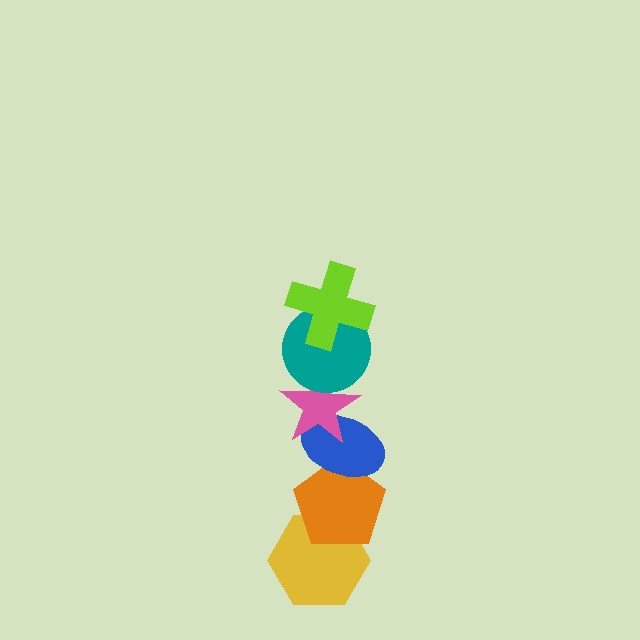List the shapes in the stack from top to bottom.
From top to bottom: the lime cross, the teal circle, the pink star, the blue ellipse, the orange pentagon, the yellow hexagon.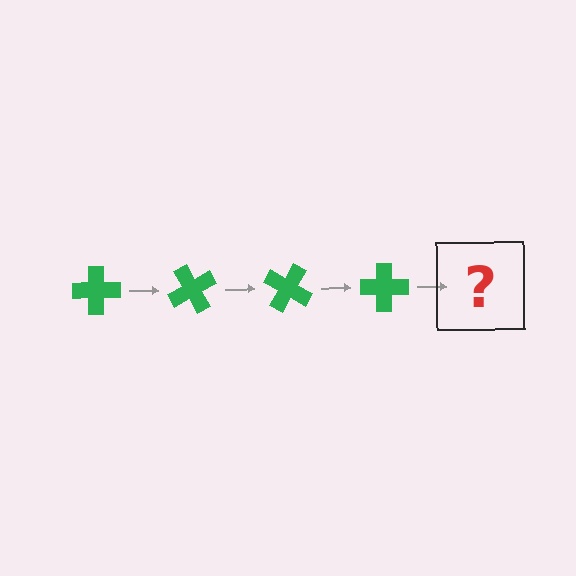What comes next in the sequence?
The next element should be a green cross rotated 240 degrees.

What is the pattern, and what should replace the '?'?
The pattern is that the cross rotates 60 degrees each step. The '?' should be a green cross rotated 240 degrees.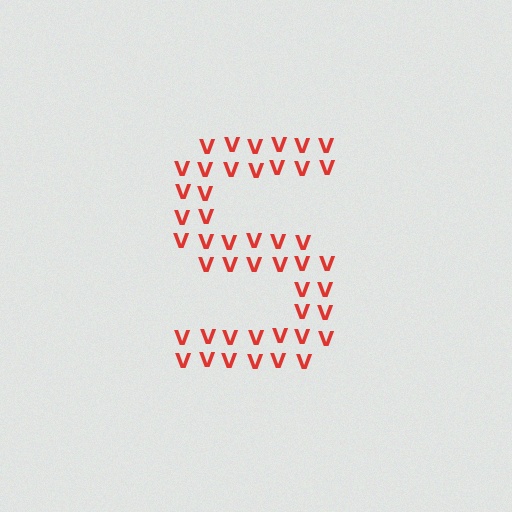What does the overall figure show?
The overall figure shows the letter S.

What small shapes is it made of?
It is made of small letter V's.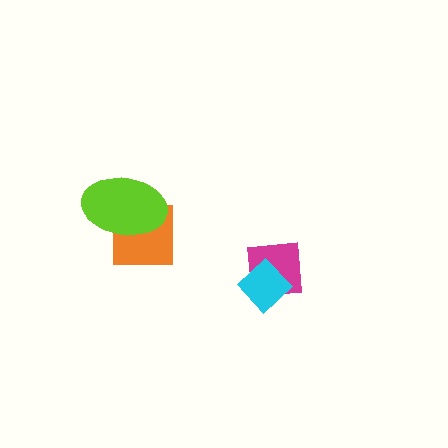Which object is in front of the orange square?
The lime ellipse is in front of the orange square.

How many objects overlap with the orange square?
1 object overlaps with the orange square.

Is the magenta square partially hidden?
Yes, it is partially covered by another shape.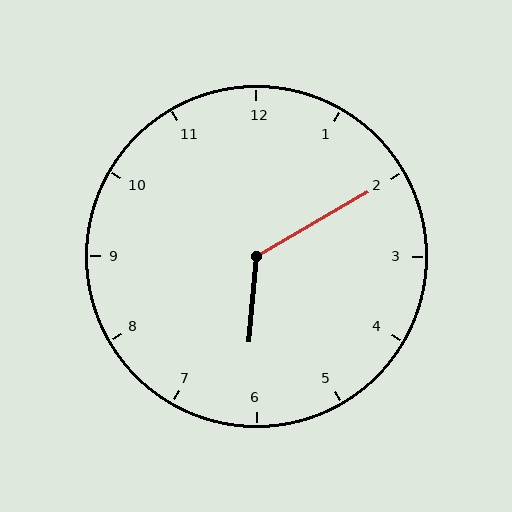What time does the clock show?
6:10.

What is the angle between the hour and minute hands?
Approximately 125 degrees.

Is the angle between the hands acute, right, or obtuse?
It is obtuse.